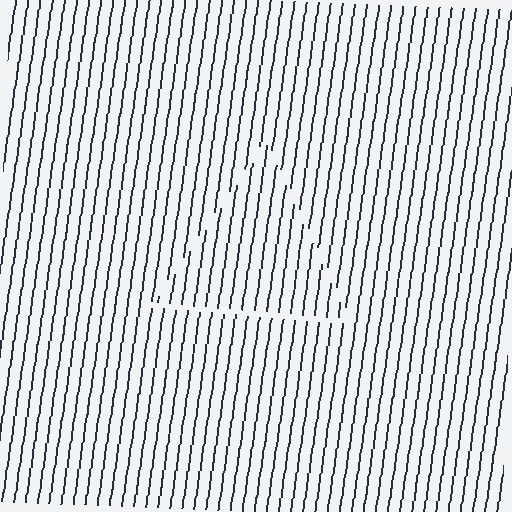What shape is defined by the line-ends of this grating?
An illusory triangle. The interior of the shape contains the same grating, shifted by half a period — the contour is defined by the phase discontinuity where line-ends from the inner and outer gratings abut.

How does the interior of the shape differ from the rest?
The interior of the shape contains the same grating, shifted by half a period — the contour is defined by the phase discontinuity where line-ends from the inner and outer gratings abut.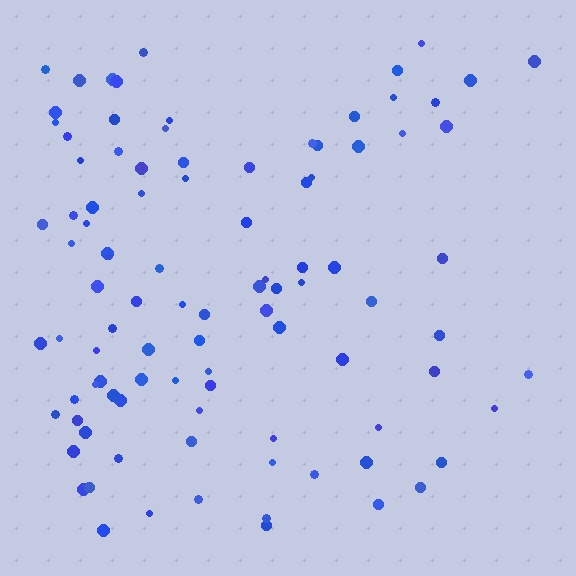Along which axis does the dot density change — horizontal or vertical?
Horizontal.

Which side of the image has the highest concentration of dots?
The left.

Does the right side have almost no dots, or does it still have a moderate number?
Still a moderate number, just noticeably fewer than the left.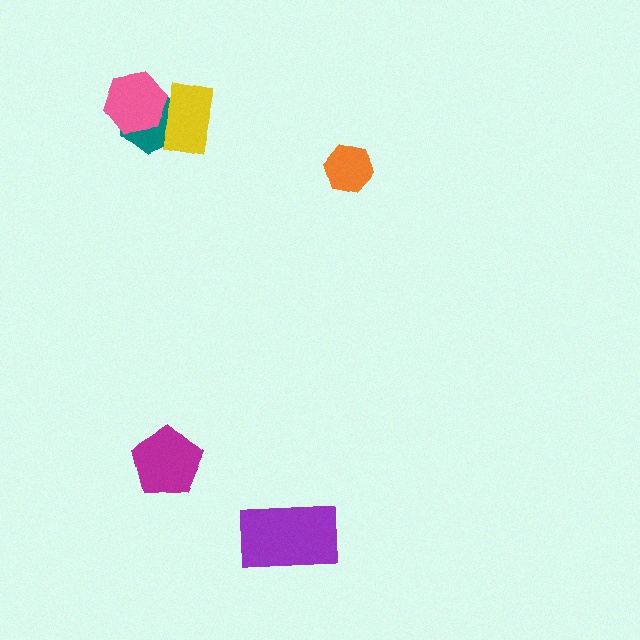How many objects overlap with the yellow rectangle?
2 objects overlap with the yellow rectangle.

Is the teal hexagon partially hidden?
Yes, it is partially covered by another shape.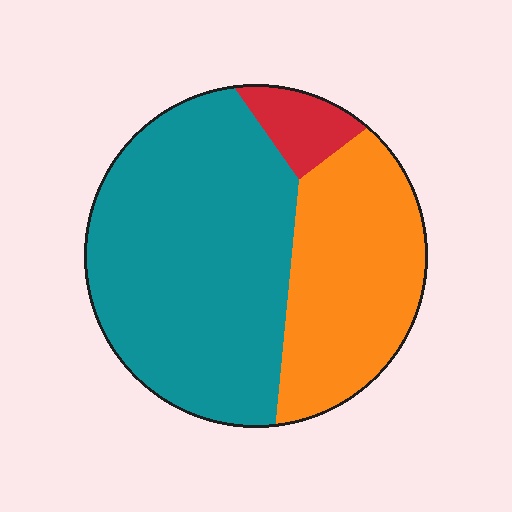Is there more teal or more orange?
Teal.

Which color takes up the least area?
Red, at roughly 5%.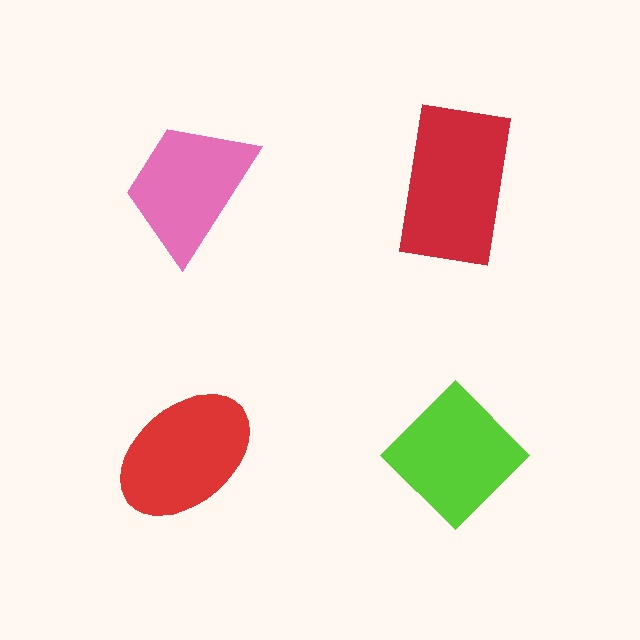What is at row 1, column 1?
A pink trapezoid.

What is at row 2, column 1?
A red ellipse.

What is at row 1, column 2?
A red rectangle.